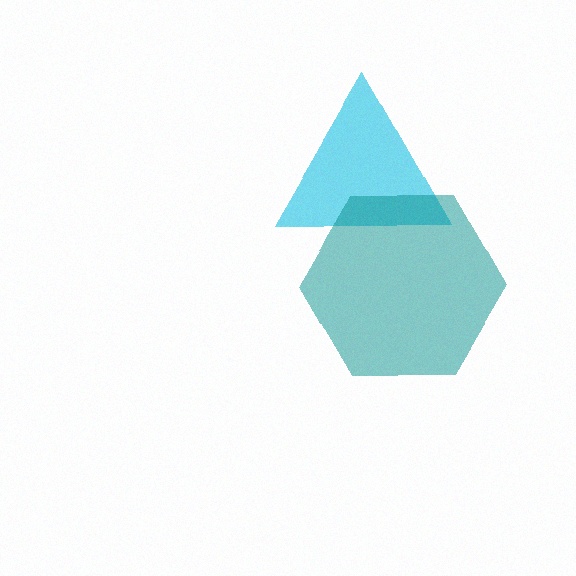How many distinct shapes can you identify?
There are 2 distinct shapes: a cyan triangle, a teal hexagon.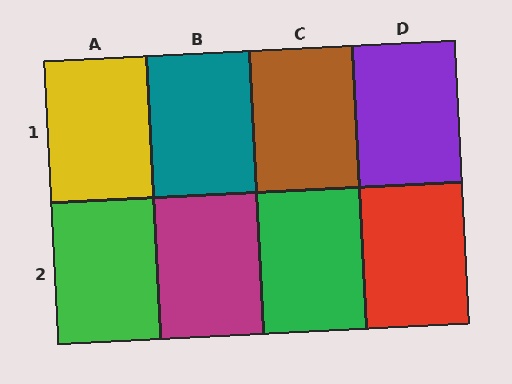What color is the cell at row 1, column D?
Purple.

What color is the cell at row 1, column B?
Teal.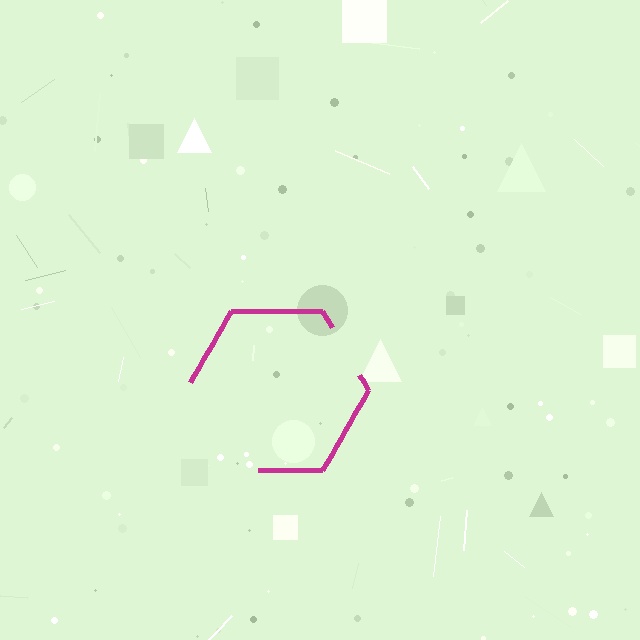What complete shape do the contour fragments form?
The contour fragments form a hexagon.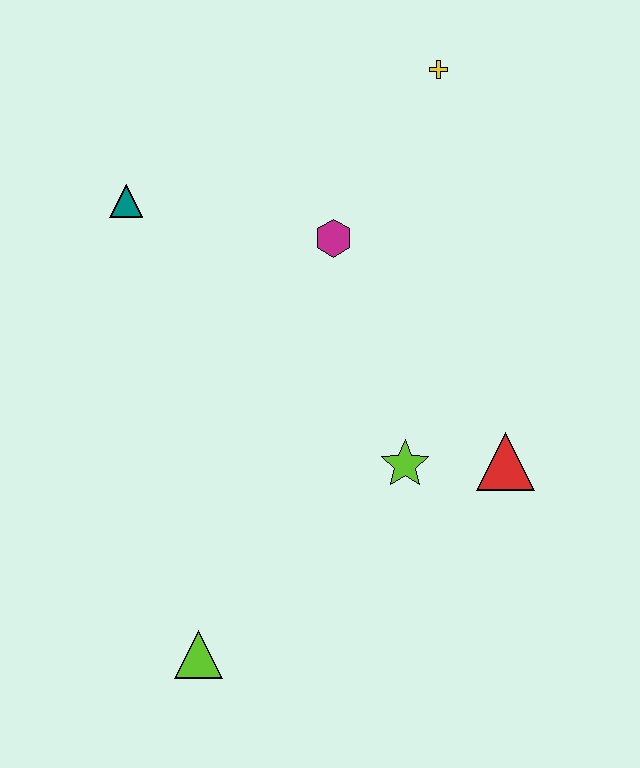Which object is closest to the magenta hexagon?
The yellow cross is closest to the magenta hexagon.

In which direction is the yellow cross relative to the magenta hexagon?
The yellow cross is above the magenta hexagon.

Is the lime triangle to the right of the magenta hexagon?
No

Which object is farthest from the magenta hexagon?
The lime triangle is farthest from the magenta hexagon.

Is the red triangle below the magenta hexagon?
Yes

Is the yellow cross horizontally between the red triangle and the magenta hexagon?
Yes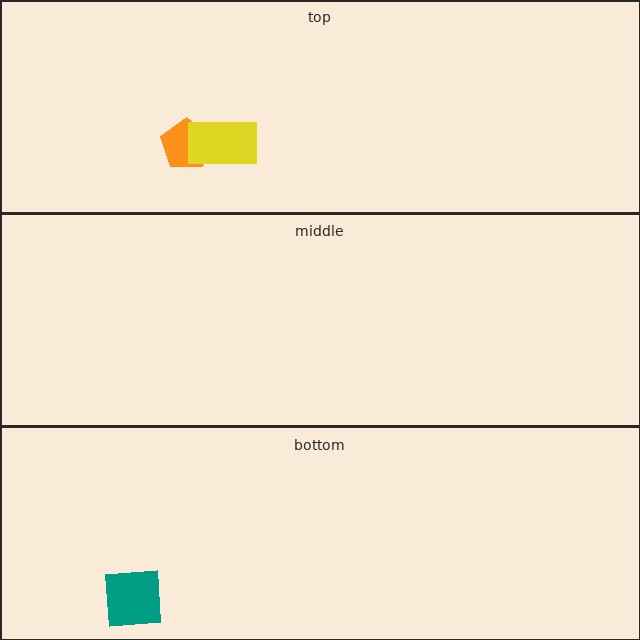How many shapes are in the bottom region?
1.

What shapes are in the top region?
The orange pentagon, the yellow rectangle.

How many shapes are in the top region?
2.